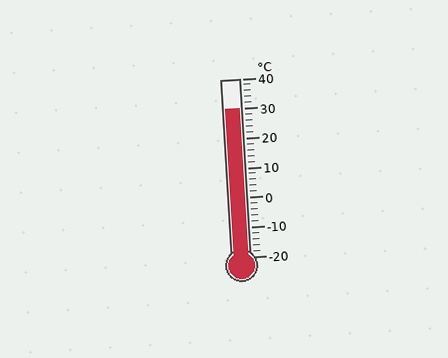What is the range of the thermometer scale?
The thermometer scale ranges from -20°C to 40°C.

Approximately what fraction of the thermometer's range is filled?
The thermometer is filled to approximately 85% of its range.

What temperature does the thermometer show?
The thermometer shows approximately 30°C.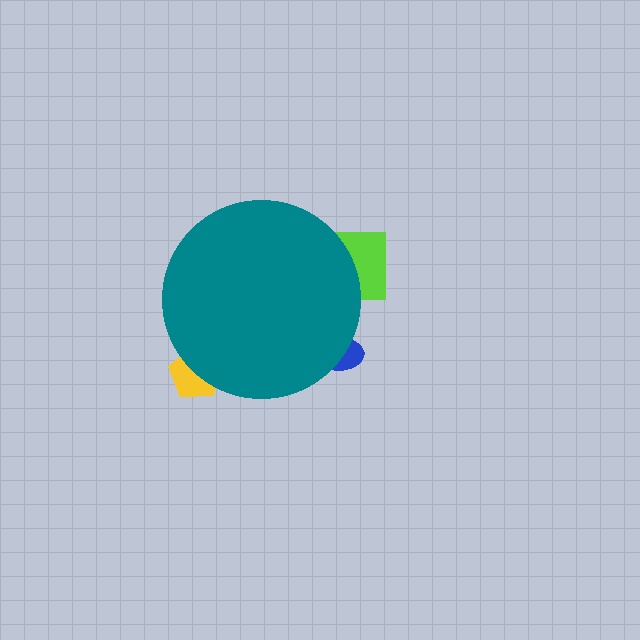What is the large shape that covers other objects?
A teal circle.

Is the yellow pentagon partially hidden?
Yes, the yellow pentagon is partially hidden behind the teal circle.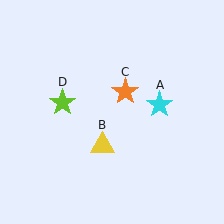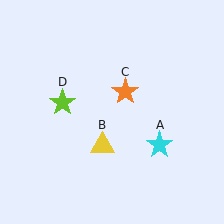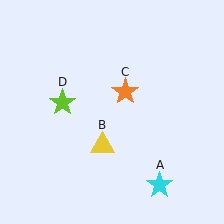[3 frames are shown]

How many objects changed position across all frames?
1 object changed position: cyan star (object A).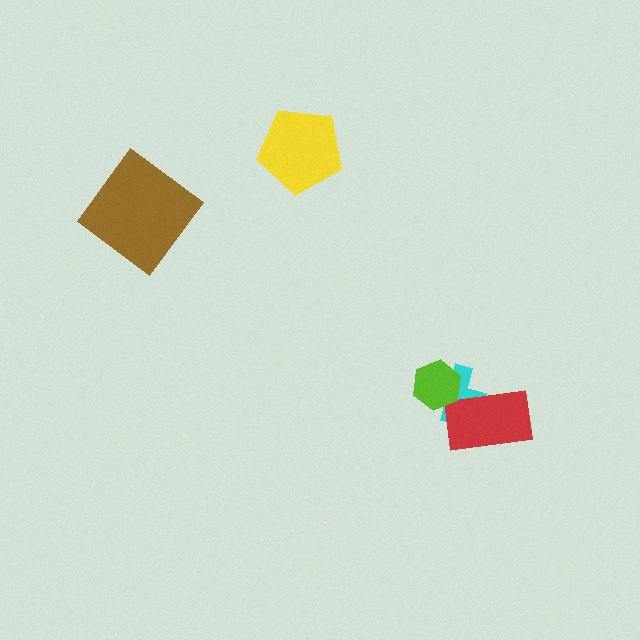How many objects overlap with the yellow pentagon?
0 objects overlap with the yellow pentagon.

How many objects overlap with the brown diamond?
0 objects overlap with the brown diamond.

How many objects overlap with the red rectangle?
1 object overlaps with the red rectangle.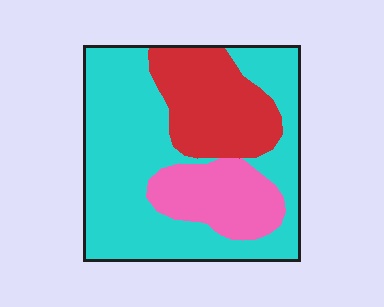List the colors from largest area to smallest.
From largest to smallest: cyan, red, pink.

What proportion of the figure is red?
Red takes up less than a quarter of the figure.